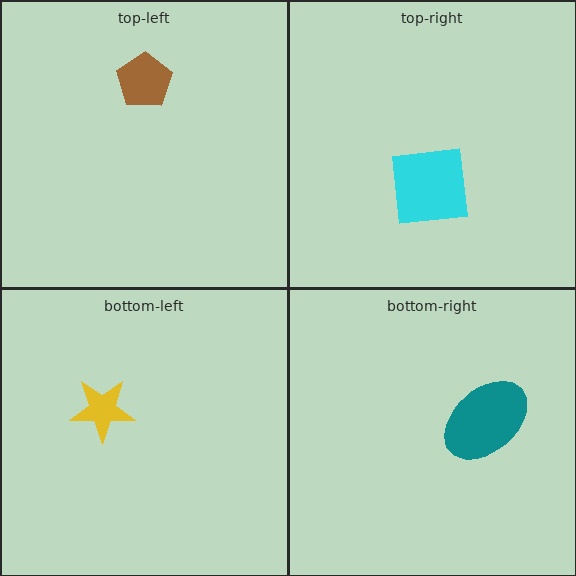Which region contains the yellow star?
The bottom-left region.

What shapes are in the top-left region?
The brown pentagon.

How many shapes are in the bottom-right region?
1.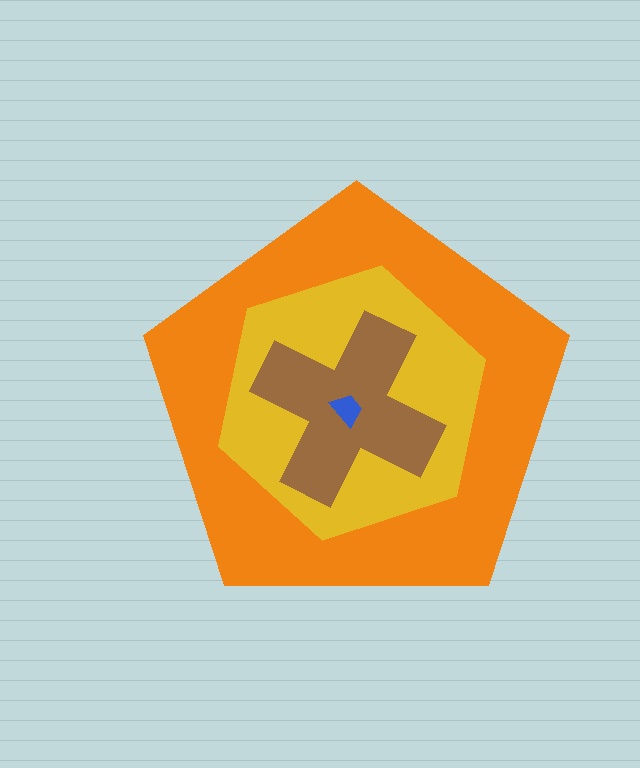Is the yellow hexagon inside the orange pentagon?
Yes.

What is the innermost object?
The blue trapezoid.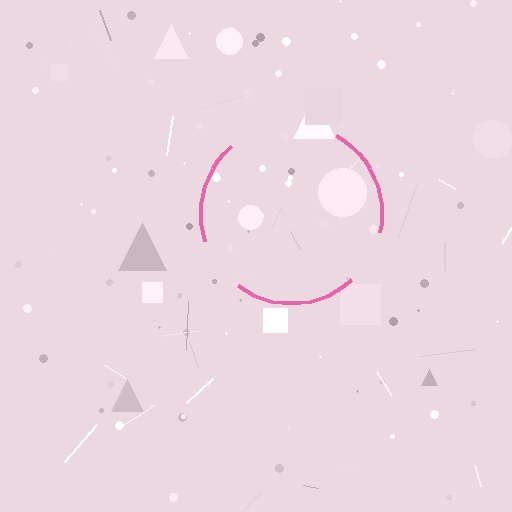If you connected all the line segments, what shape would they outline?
They would outline a circle.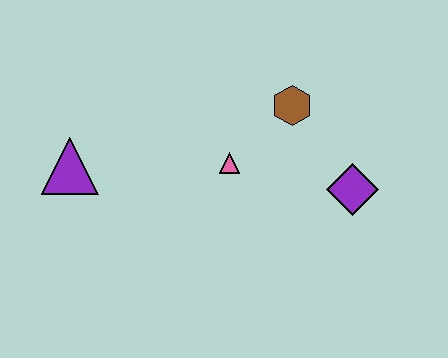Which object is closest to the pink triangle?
The brown hexagon is closest to the pink triangle.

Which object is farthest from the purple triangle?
The purple diamond is farthest from the purple triangle.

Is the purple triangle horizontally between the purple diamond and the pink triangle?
No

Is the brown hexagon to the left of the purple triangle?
No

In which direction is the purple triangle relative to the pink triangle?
The purple triangle is to the left of the pink triangle.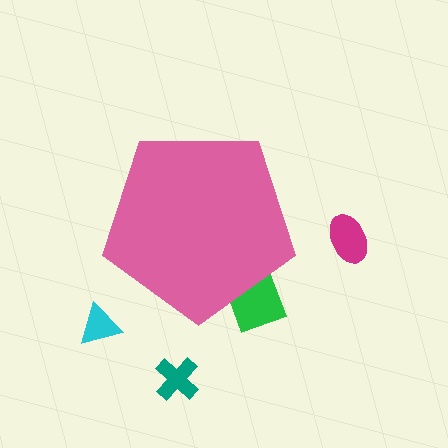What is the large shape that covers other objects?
A pink pentagon.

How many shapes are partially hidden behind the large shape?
1 shape is partially hidden.